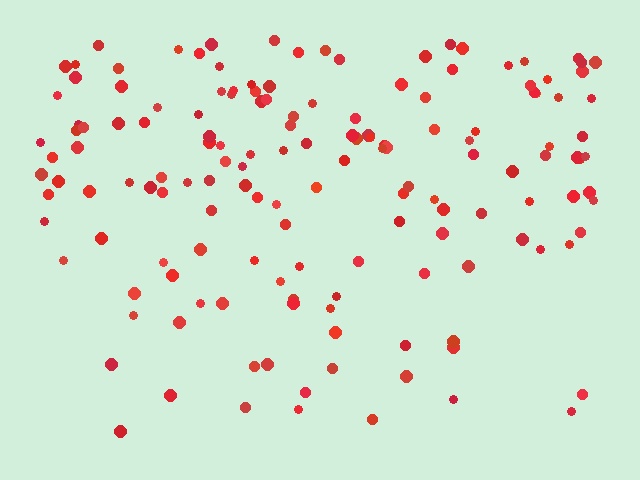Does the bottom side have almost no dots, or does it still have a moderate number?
Still a moderate number, just noticeably fewer than the top.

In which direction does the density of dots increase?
From bottom to top, with the top side densest.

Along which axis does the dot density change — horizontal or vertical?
Vertical.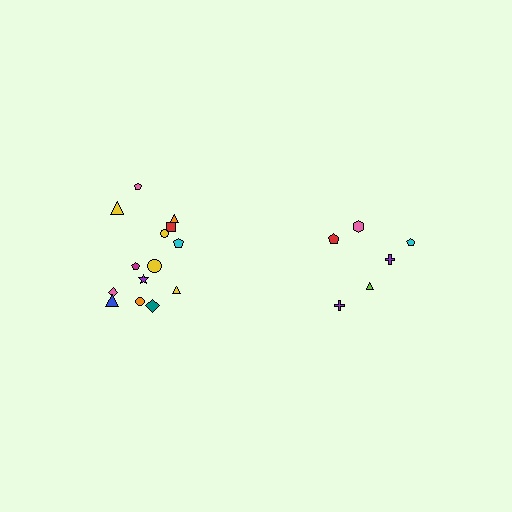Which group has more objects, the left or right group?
The left group.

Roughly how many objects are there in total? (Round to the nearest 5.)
Roughly 20 objects in total.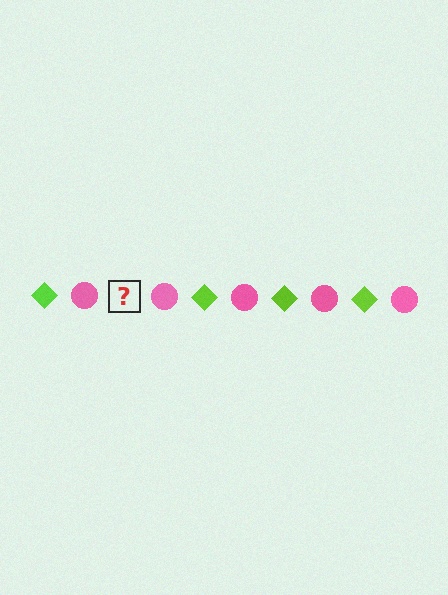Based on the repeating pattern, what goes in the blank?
The blank should be a lime diamond.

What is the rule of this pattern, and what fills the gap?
The rule is that the pattern alternates between lime diamond and pink circle. The gap should be filled with a lime diamond.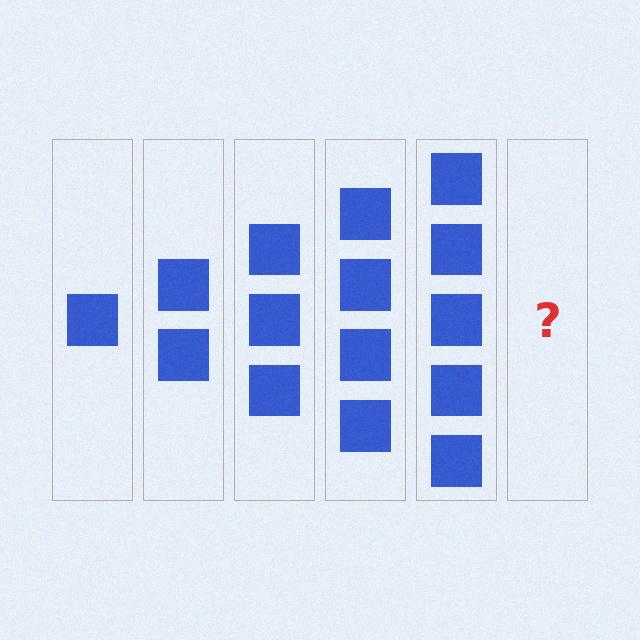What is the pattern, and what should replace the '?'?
The pattern is that each step adds one more square. The '?' should be 6 squares.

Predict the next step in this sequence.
The next step is 6 squares.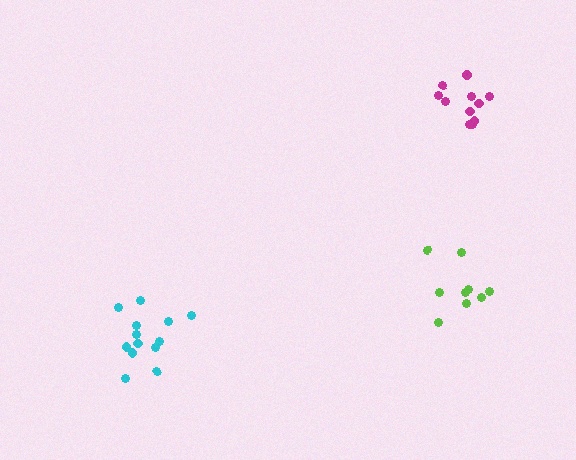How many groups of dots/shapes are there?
There are 3 groups.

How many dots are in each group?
Group 1: 11 dots, Group 2: 13 dots, Group 3: 9 dots (33 total).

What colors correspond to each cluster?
The clusters are colored: magenta, cyan, lime.